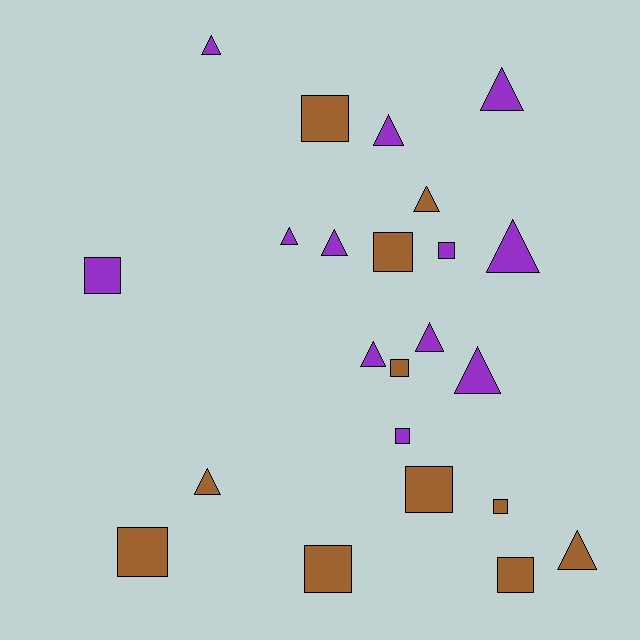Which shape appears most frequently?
Triangle, with 12 objects.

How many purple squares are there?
There are 3 purple squares.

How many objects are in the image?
There are 23 objects.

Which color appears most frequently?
Purple, with 12 objects.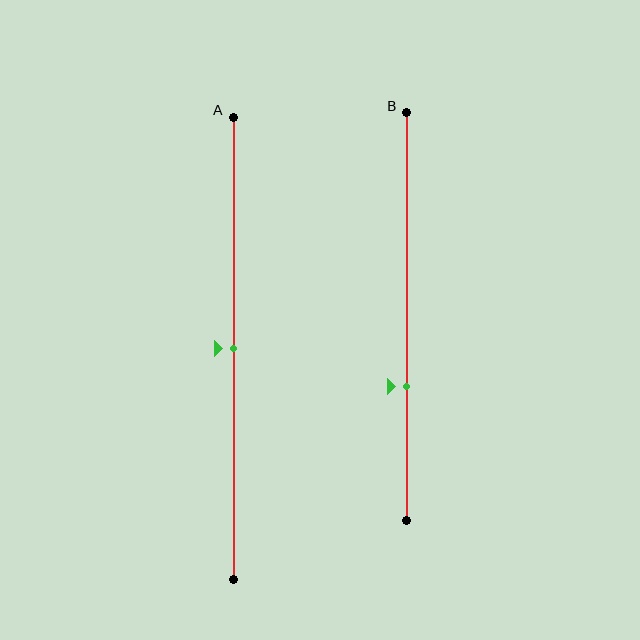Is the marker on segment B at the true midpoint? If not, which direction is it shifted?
No, the marker on segment B is shifted downward by about 17% of the segment length.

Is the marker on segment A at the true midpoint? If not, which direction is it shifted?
Yes, the marker on segment A is at the true midpoint.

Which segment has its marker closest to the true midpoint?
Segment A has its marker closest to the true midpoint.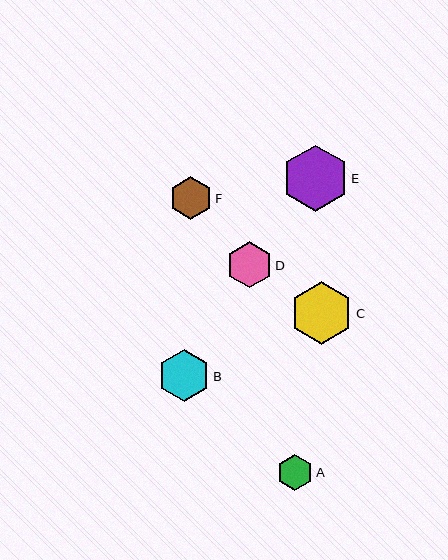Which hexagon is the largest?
Hexagon E is the largest with a size of approximately 66 pixels.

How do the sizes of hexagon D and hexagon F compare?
Hexagon D and hexagon F are approximately the same size.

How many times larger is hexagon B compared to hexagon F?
Hexagon B is approximately 1.2 times the size of hexagon F.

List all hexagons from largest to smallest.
From largest to smallest: E, C, B, D, F, A.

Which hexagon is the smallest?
Hexagon A is the smallest with a size of approximately 36 pixels.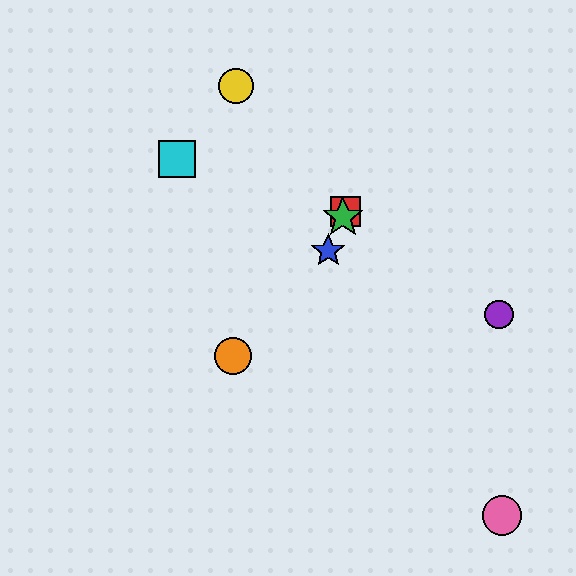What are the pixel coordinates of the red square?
The red square is at (345, 212).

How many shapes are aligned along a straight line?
3 shapes (the red square, the blue star, the green star) are aligned along a straight line.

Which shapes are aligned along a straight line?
The red square, the blue star, the green star are aligned along a straight line.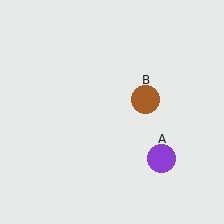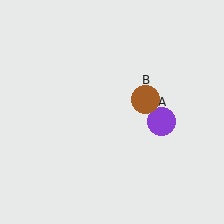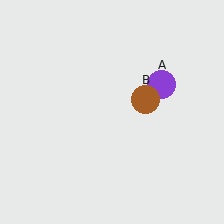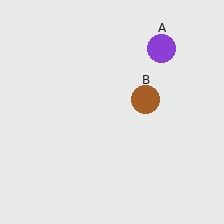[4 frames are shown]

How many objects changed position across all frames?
1 object changed position: purple circle (object A).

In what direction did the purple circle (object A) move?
The purple circle (object A) moved up.